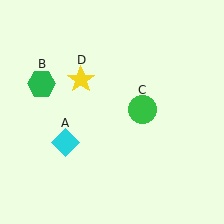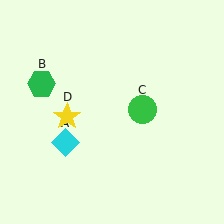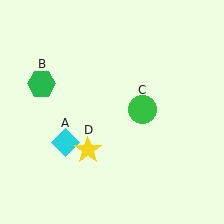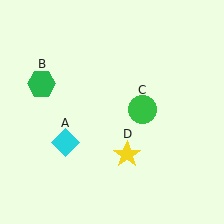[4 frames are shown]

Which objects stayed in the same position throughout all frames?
Cyan diamond (object A) and green hexagon (object B) and green circle (object C) remained stationary.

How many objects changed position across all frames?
1 object changed position: yellow star (object D).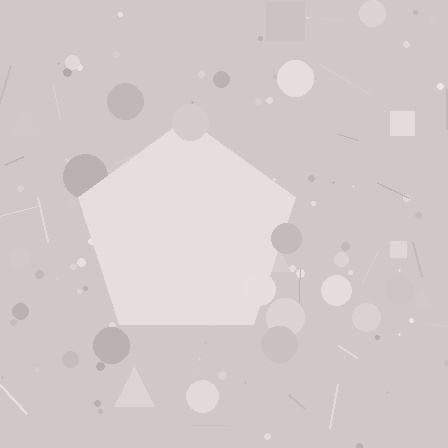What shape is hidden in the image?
A pentagon is hidden in the image.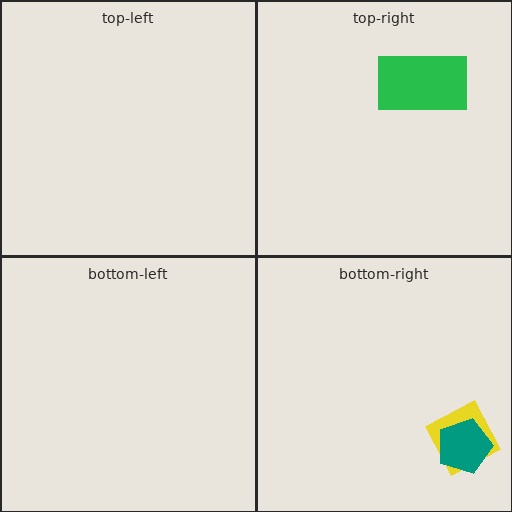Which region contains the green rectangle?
The top-right region.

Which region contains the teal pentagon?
The bottom-right region.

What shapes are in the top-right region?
The green rectangle.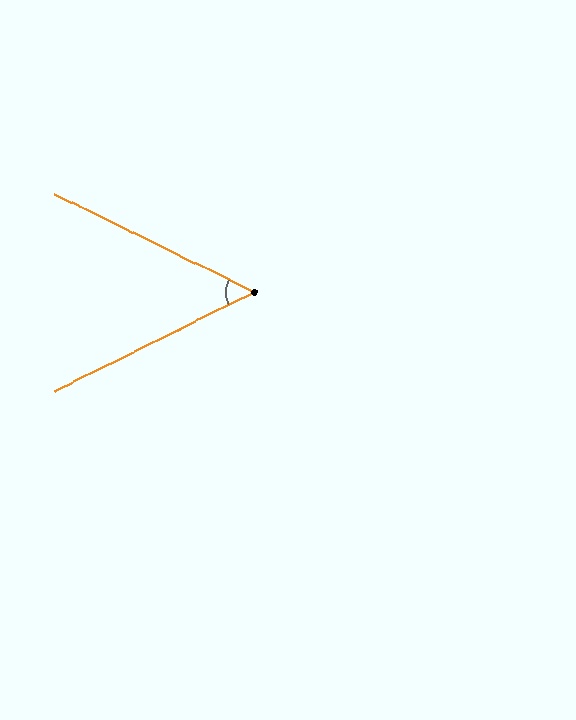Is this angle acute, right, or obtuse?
It is acute.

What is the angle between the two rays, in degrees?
Approximately 53 degrees.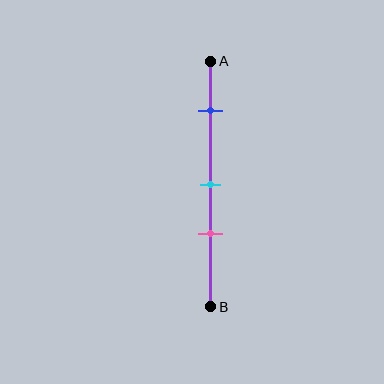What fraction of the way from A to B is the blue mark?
The blue mark is approximately 20% (0.2) of the way from A to B.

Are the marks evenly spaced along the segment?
No, the marks are not evenly spaced.